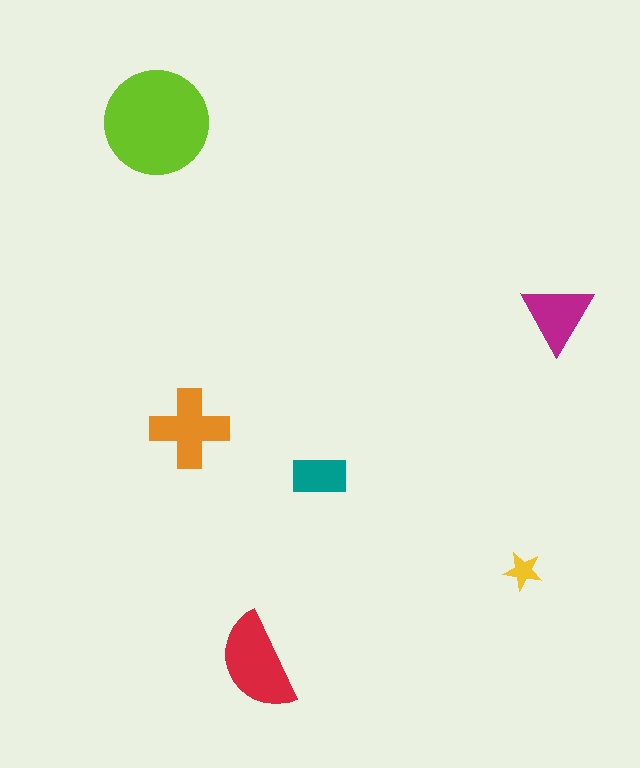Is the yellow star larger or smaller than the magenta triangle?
Smaller.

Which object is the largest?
The lime circle.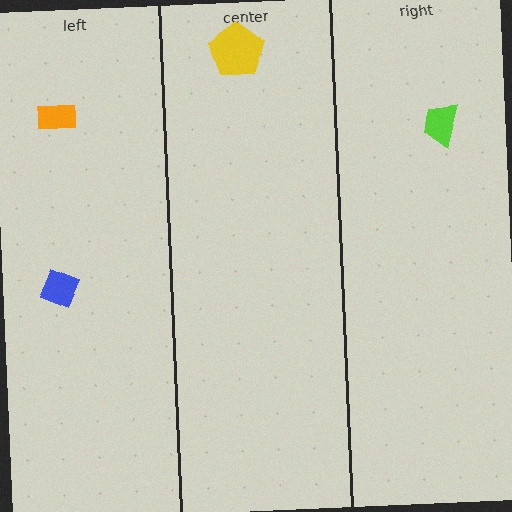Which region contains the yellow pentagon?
The center region.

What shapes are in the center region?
The yellow pentagon.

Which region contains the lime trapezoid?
The right region.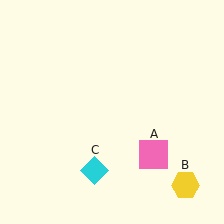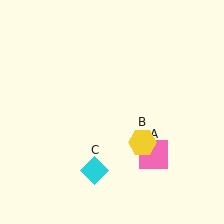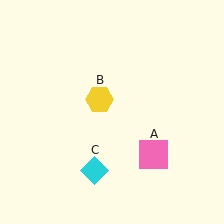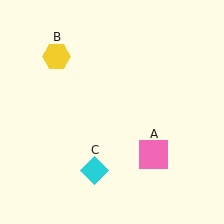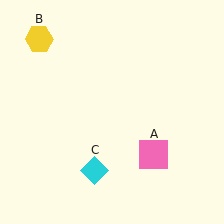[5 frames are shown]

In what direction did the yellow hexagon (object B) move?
The yellow hexagon (object B) moved up and to the left.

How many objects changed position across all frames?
1 object changed position: yellow hexagon (object B).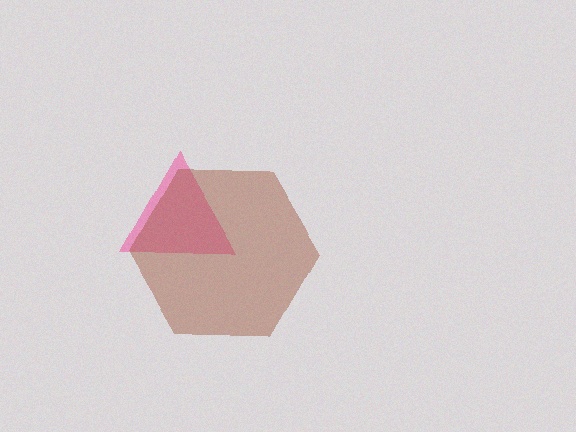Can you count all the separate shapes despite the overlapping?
Yes, there are 2 separate shapes.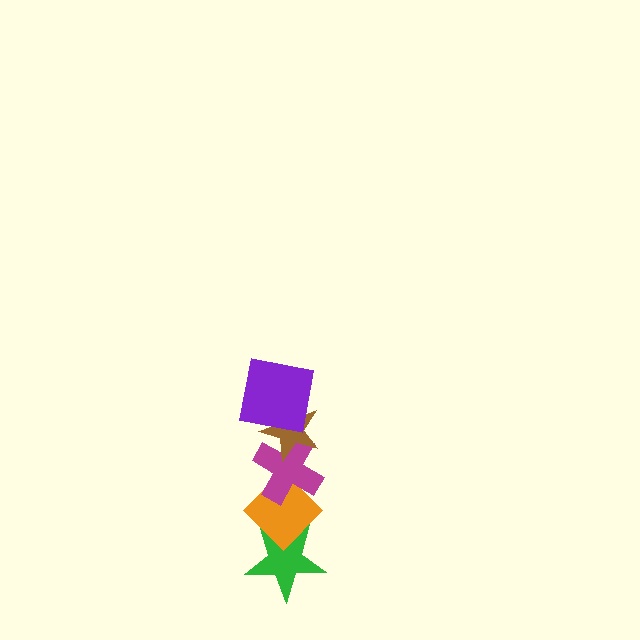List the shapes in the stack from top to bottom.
From top to bottom: the purple square, the brown star, the magenta cross, the orange diamond, the green star.